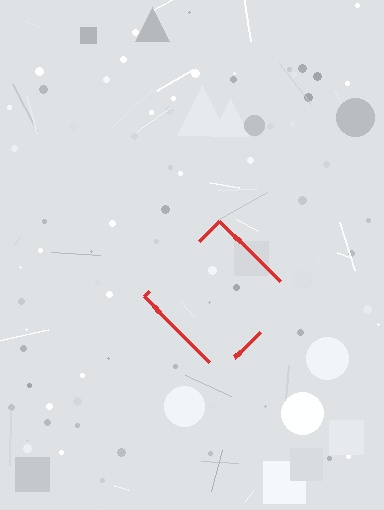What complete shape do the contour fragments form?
The contour fragments form a diamond.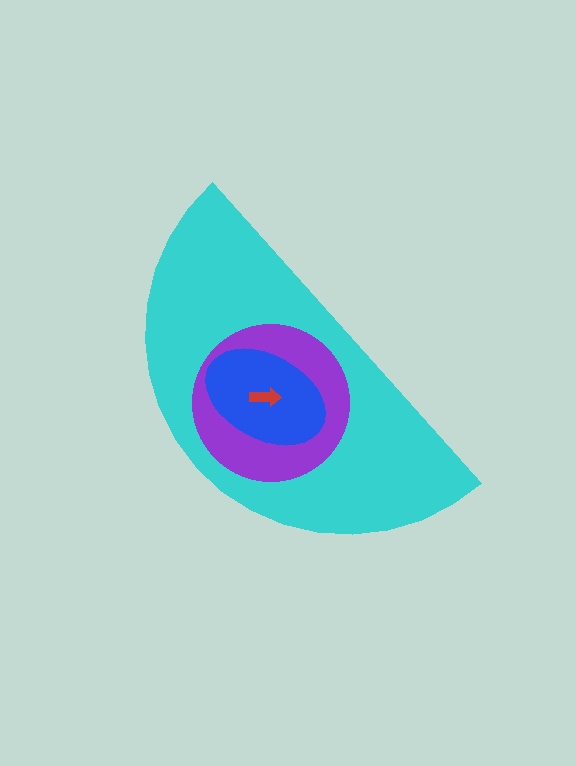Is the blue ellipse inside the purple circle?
Yes.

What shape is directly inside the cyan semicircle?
The purple circle.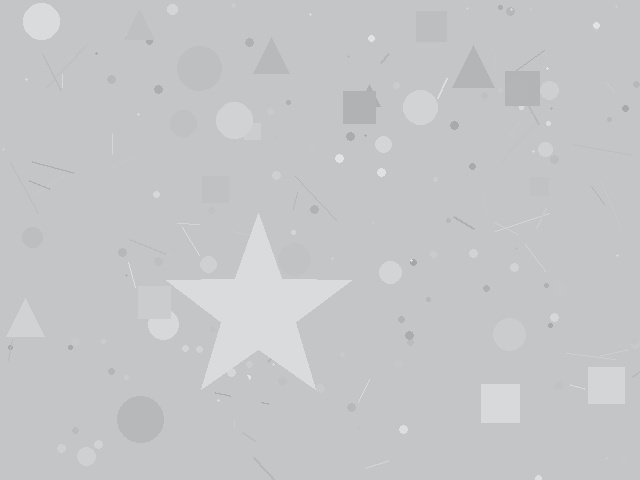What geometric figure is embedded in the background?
A star is embedded in the background.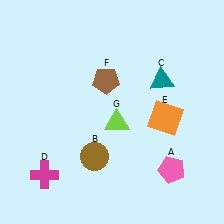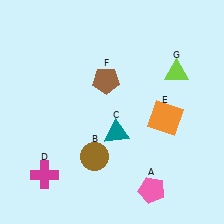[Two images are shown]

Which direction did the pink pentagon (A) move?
The pink pentagon (A) moved down.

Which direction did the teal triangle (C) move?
The teal triangle (C) moved down.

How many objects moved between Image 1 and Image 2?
3 objects moved between the two images.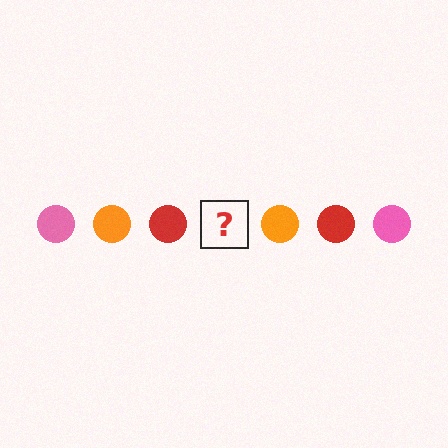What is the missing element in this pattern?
The missing element is a pink circle.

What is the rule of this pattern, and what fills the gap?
The rule is that the pattern cycles through pink, orange, red circles. The gap should be filled with a pink circle.